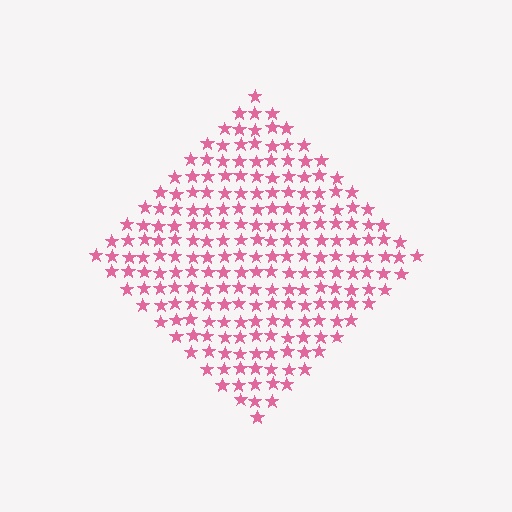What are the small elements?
The small elements are stars.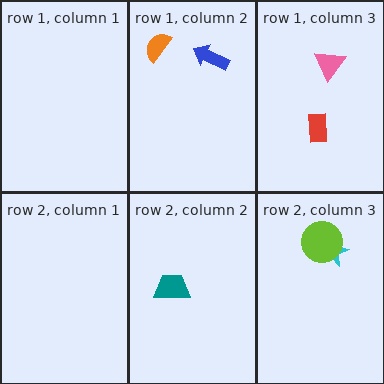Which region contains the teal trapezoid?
The row 2, column 2 region.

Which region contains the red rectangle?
The row 1, column 3 region.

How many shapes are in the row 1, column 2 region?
2.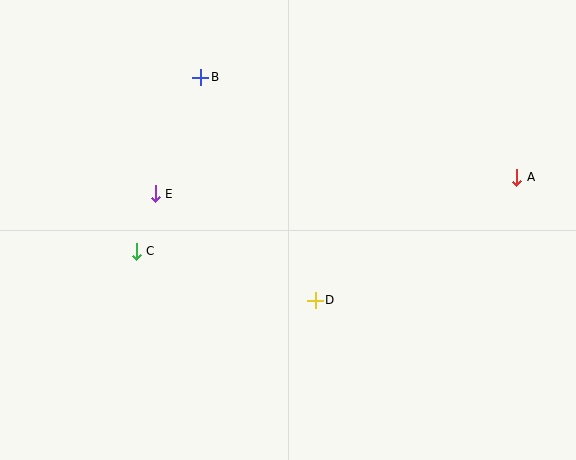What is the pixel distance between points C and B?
The distance between C and B is 186 pixels.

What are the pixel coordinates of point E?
Point E is at (155, 194).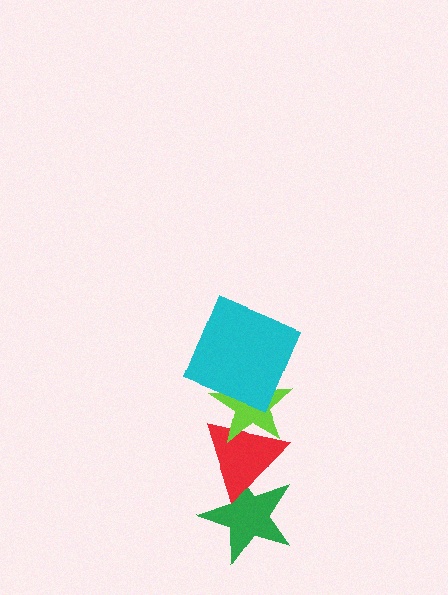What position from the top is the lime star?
The lime star is 2nd from the top.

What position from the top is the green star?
The green star is 4th from the top.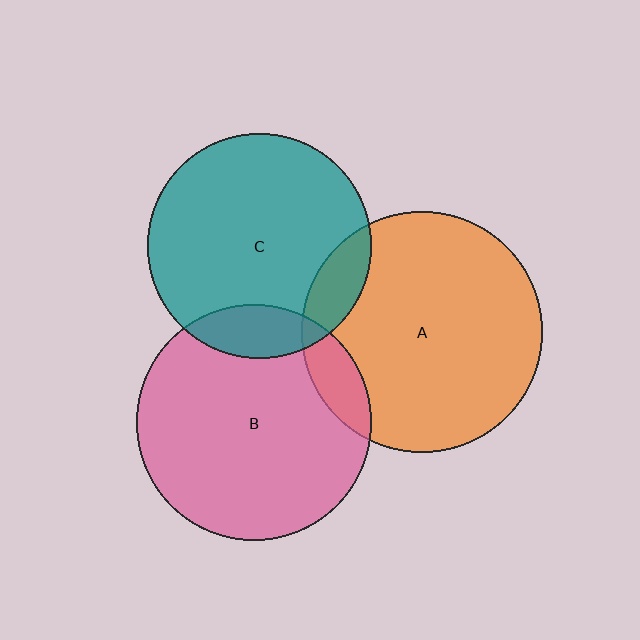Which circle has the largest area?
Circle A (orange).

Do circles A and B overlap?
Yes.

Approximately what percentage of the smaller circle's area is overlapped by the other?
Approximately 10%.